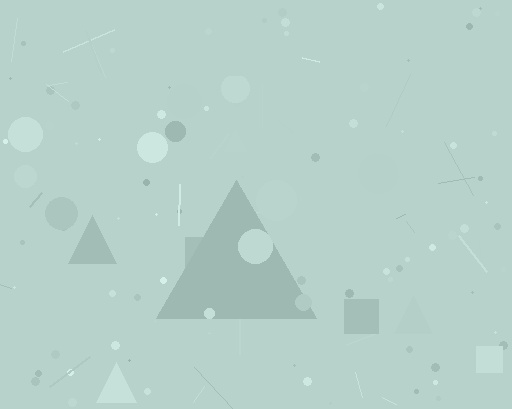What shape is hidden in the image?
A triangle is hidden in the image.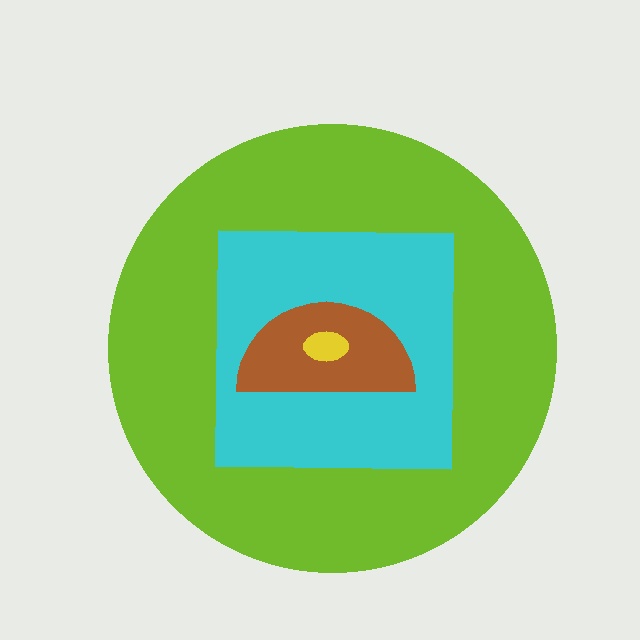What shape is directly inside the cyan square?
The brown semicircle.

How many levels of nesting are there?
4.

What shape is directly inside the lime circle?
The cyan square.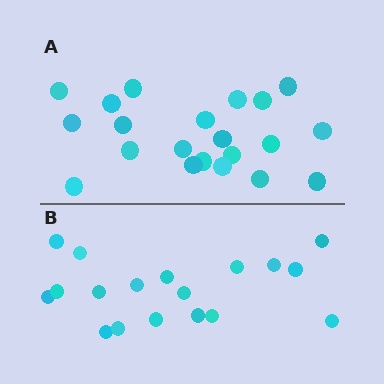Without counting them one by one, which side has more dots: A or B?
Region A (the top region) has more dots.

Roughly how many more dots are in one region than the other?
Region A has just a few more — roughly 2 or 3 more dots than region B.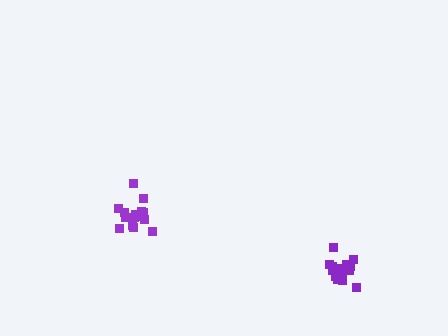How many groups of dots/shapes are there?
There are 2 groups.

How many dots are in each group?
Group 1: 15 dots, Group 2: 16 dots (31 total).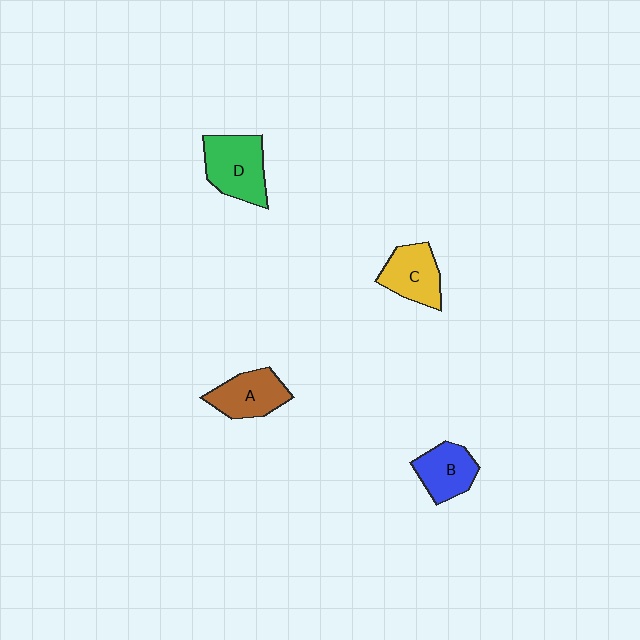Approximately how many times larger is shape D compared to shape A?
Approximately 1.2 times.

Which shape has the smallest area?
Shape B (blue).